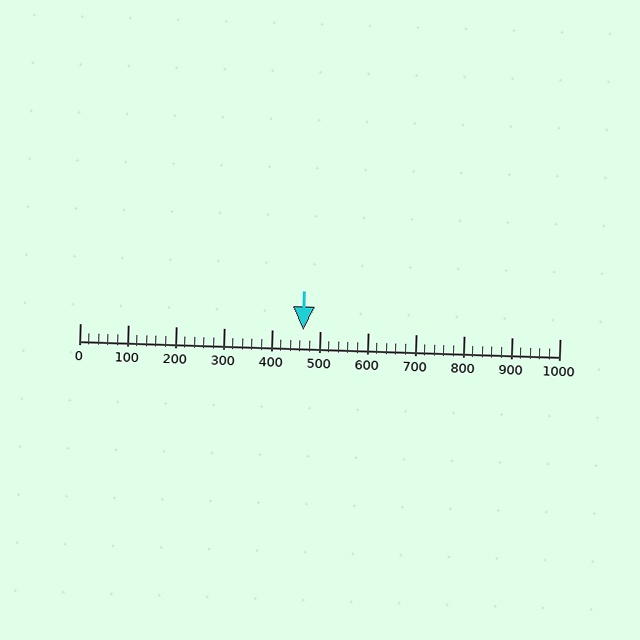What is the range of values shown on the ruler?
The ruler shows values from 0 to 1000.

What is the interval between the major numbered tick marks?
The major tick marks are spaced 100 units apart.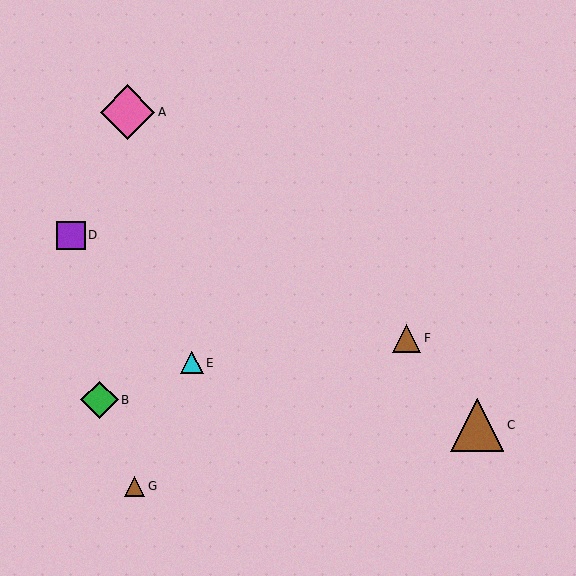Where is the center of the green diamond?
The center of the green diamond is at (99, 400).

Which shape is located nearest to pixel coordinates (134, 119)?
The pink diamond (labeled A) at (128, 112) is nearest to that location.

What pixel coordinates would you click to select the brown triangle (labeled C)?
Click at (477, 425) to select the brown triangle C.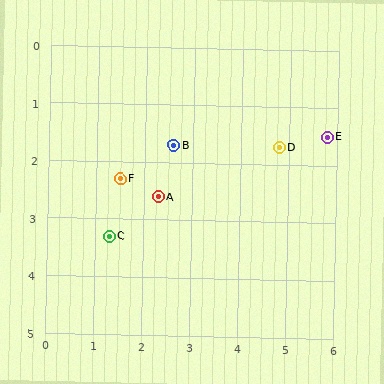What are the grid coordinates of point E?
Point E is at approximately (5.8, 1.5).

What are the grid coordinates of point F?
Point F is at approximately (1.5, 2.3).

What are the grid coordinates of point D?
Point D is at approximately (4.8, 1.7).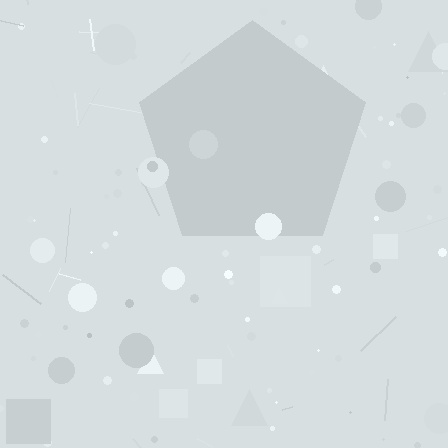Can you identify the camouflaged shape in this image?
The camouflaged shape is a pentagon.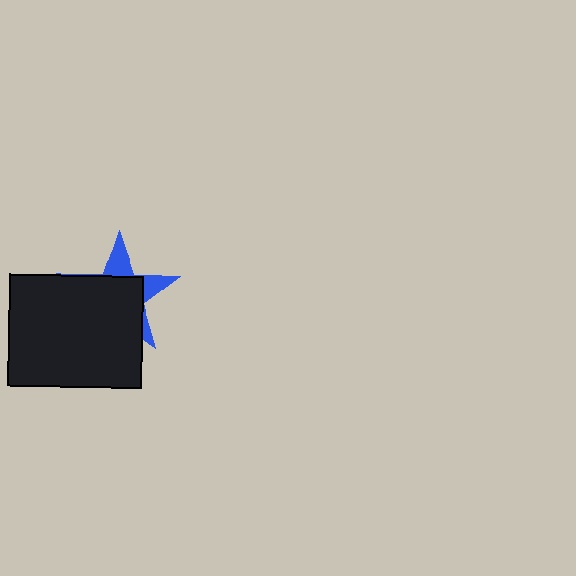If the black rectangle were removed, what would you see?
You would see the complete blue star.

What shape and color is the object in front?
The object in front is a black rectangle.